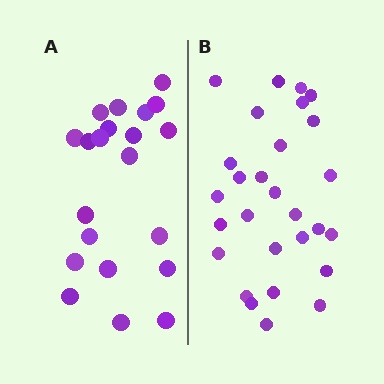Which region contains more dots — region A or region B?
Region B (the right region) has more dots.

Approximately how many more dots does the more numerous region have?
Region B has roughly 8 or so more dots than region A.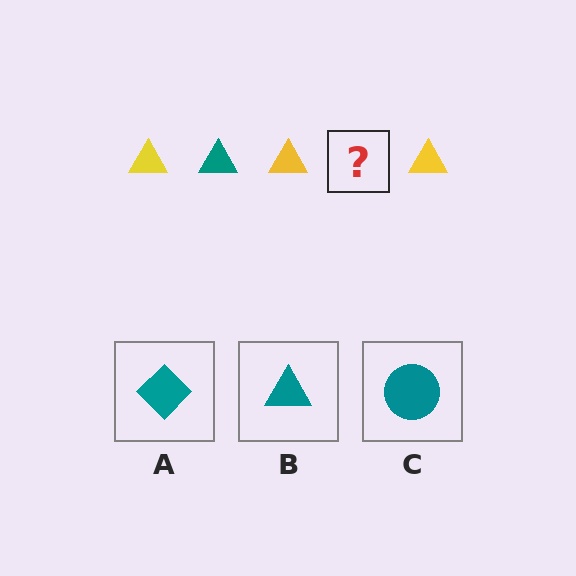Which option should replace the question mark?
Option B.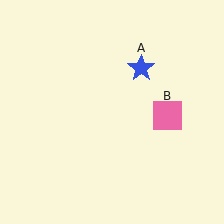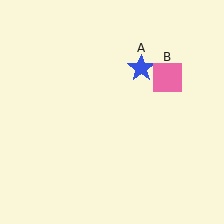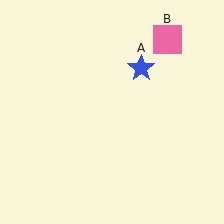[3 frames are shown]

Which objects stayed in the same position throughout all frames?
Blue star (object A) remained stationary.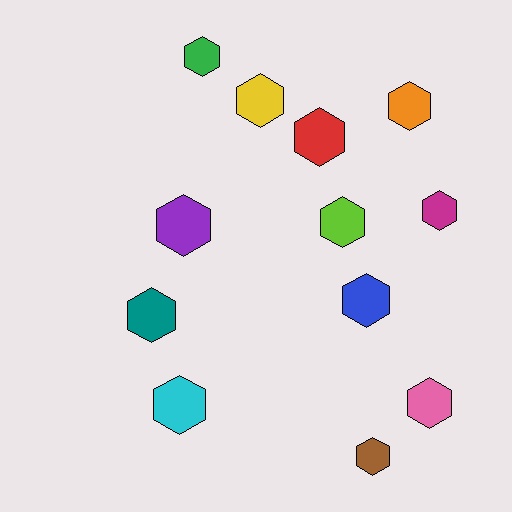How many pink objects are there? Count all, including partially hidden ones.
There is 1 pink object.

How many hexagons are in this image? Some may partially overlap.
There are 12 hexagons.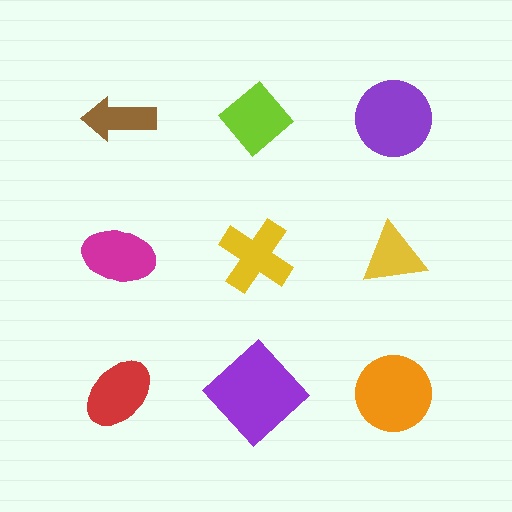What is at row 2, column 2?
A yellow cross.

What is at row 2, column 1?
A magenta ellipse.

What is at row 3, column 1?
A red ellipse.